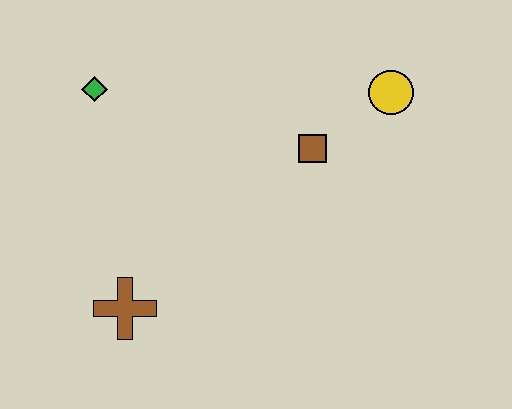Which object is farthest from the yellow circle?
The brown cross is farthest from the yellow circle.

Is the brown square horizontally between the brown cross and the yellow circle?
Yes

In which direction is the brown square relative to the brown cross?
The brown square is to the right of the brown cross.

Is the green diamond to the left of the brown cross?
Yes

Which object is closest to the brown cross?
The green diamond is closest to the brown cross.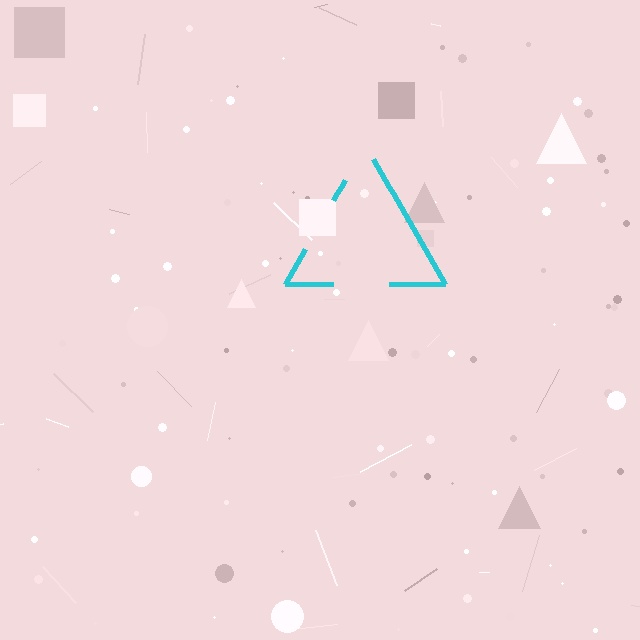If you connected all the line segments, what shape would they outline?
They would outline a triangle.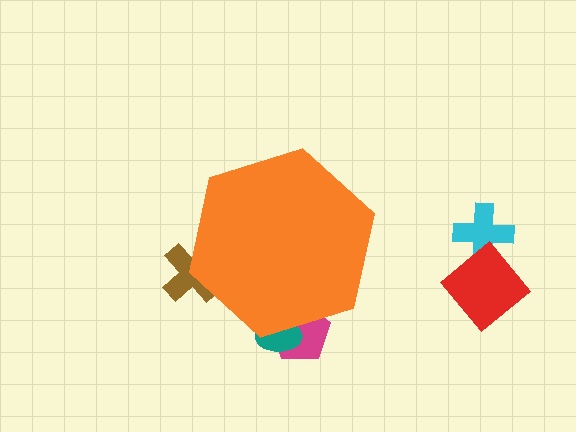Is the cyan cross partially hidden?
No, the cyan cross is fully visible.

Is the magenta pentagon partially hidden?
Yes, the magenta pentagon is partially hidden behind the orange hexagon.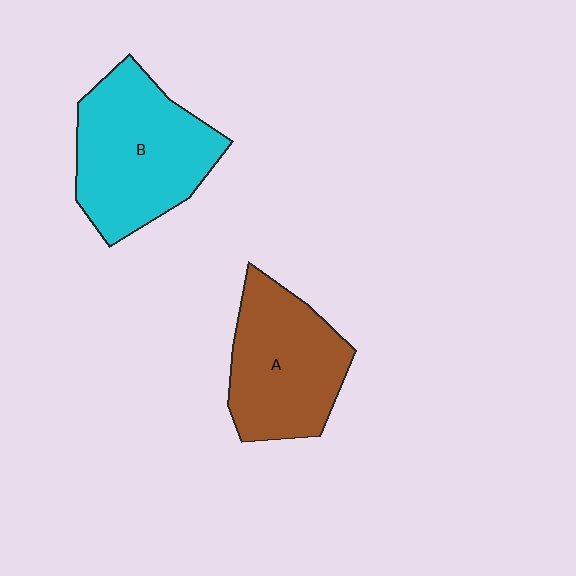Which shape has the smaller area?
Shape A (brown).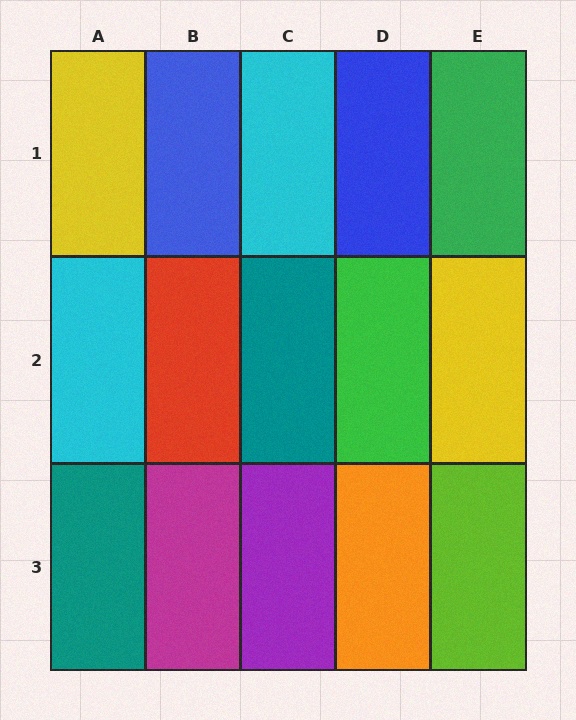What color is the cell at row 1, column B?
Blue.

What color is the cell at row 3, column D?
Orange.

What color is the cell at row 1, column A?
Yellow.